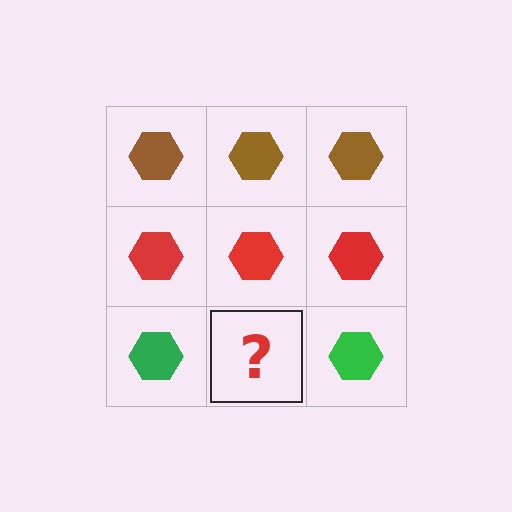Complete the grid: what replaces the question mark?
The question mark should be replaced with a green hexagon.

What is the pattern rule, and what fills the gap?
The rule is that each row has a consistent color. The gap should be filled with a green hexagon.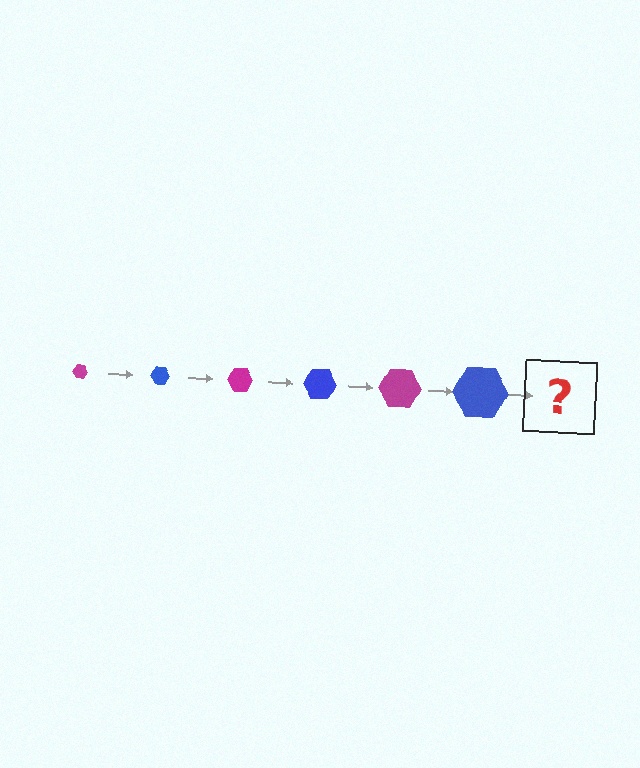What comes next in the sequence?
The next element should be a magenta hexagon, larger than the previous one.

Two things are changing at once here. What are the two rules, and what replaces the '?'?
The two rules are that the hexagon grows larger each step and the color cycles through magenta and blue. The '?' should be a magenta hexagon, larger than the previous one.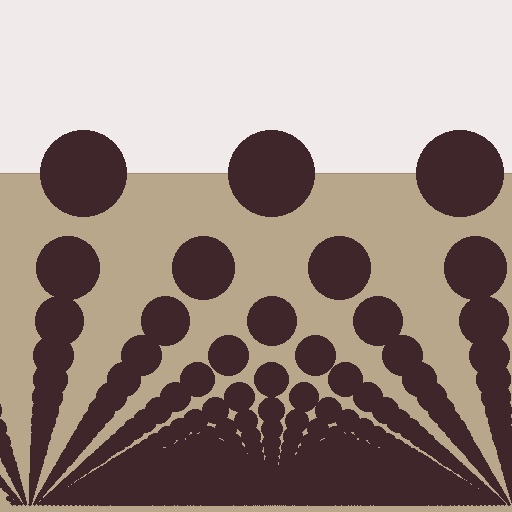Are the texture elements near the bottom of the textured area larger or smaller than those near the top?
Smaller. The gradient is inverted — elements near the bottom are smaller and denser.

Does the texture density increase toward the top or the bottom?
Density increases toward the bottom.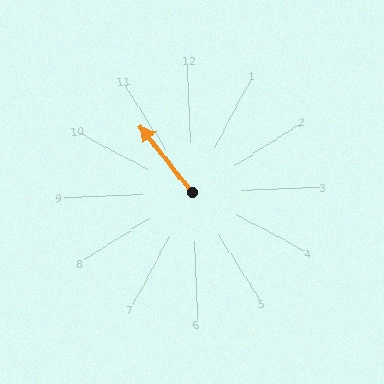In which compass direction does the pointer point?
Northwest.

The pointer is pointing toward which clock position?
Roughly 11 o'clock.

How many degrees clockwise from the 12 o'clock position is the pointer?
Approximately 324 degrees.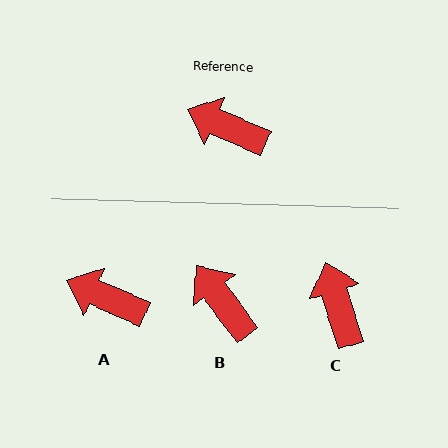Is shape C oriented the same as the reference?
No, it is off by about 49 degrees.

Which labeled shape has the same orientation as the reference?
A.